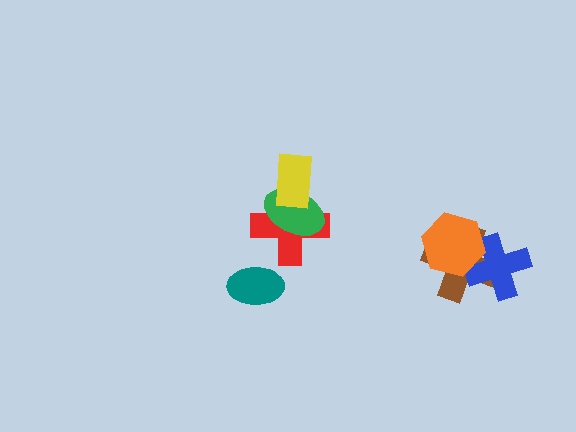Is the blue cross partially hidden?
Yes, it is partially covered by another shape.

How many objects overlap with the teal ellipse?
0 objects overlap with the teal ellipse.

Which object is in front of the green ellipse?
The yellow rectangle is in front of the green ellipse.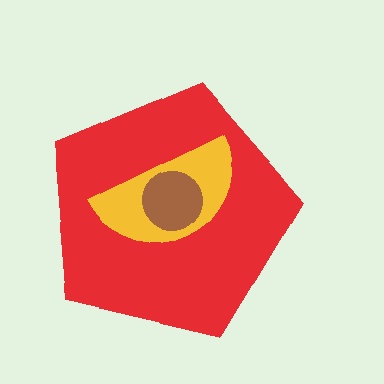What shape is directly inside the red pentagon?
The yellow semicircle.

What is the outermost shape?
The red pentagon.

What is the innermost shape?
The brown circle.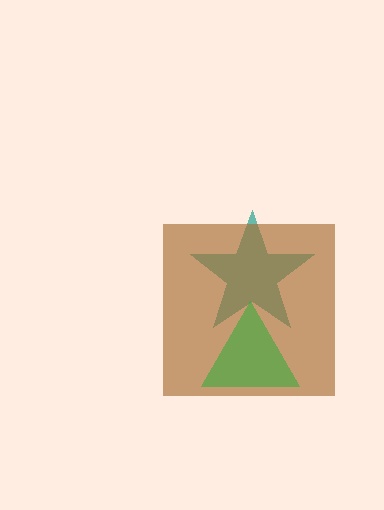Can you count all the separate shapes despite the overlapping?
Yes, there are 3 separate shapes.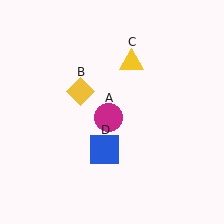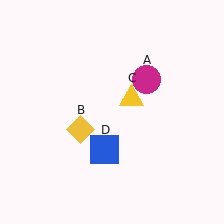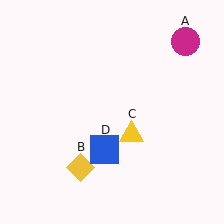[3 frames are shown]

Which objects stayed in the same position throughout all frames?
Blue square (object D) remained stationary.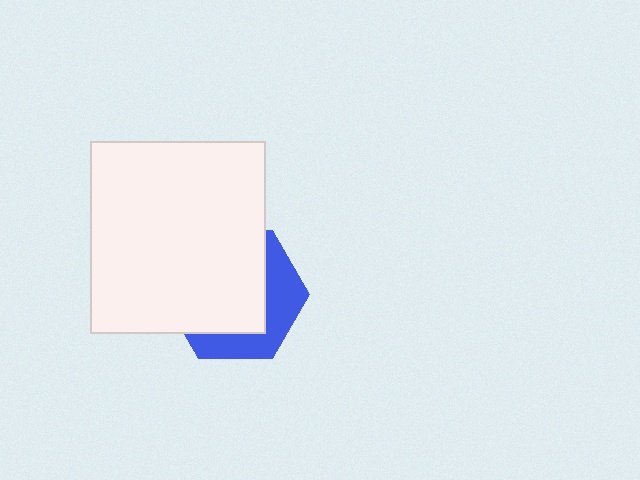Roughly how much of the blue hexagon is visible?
A small part of it is visible (roughly 36%).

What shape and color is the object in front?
The object in front is a white rectangle.